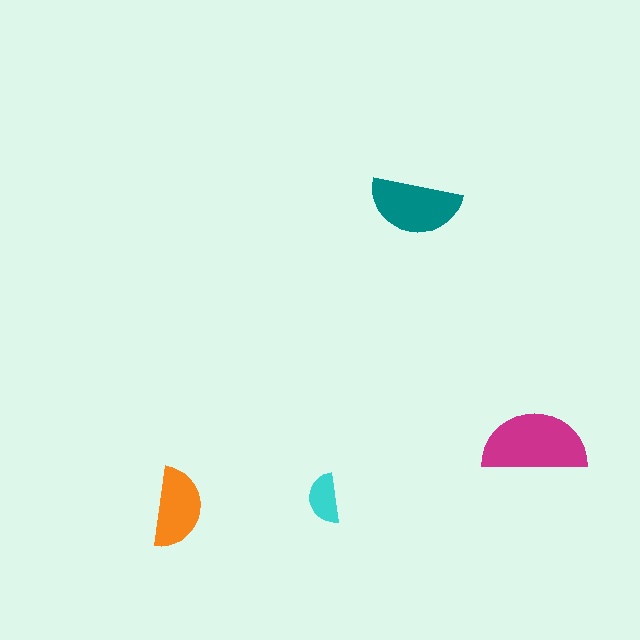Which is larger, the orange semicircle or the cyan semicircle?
The orange one.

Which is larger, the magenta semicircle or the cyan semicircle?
The magenta one.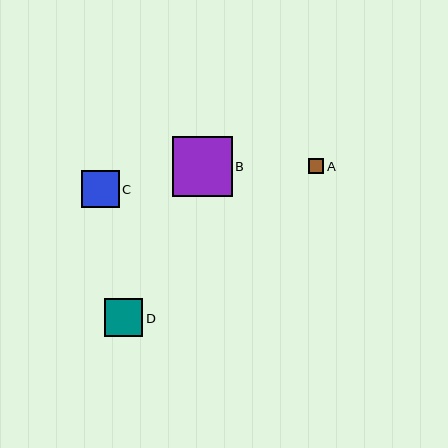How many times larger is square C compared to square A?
Square C is approximately 2.5 times the size of square A.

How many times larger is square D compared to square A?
Square D is approximately 2.5 times the size of square A.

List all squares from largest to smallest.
From largest to smallest: B, D, C, A.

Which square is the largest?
Square B is the largest with a size of approximately 60 pixels.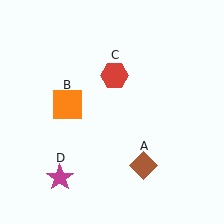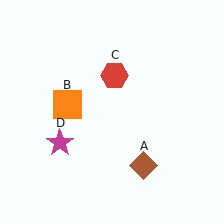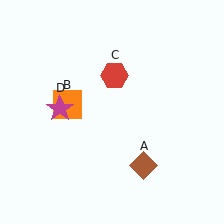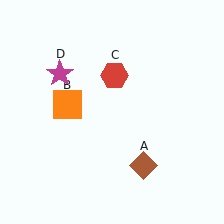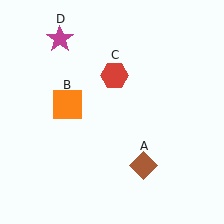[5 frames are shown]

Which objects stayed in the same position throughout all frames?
Brown diamond (object A) and orange square (object B) and red hexagon (object C) remained stationary.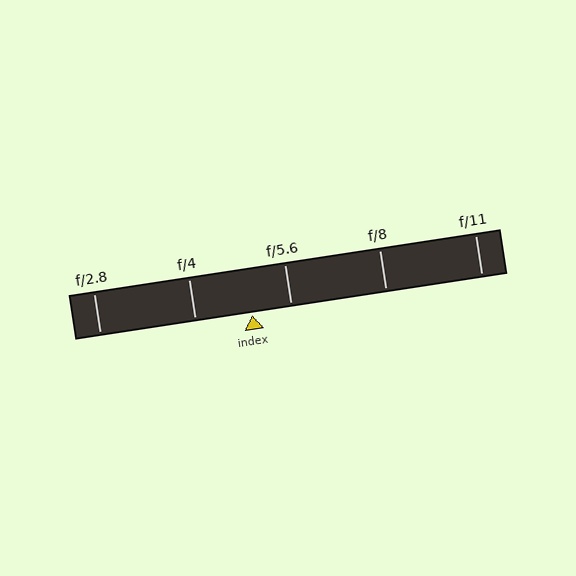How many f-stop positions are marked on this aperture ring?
There are 5 f-stop positions marked.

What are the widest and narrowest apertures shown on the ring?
The widest aperture shown is f/2.8 and the narrowest is f/11.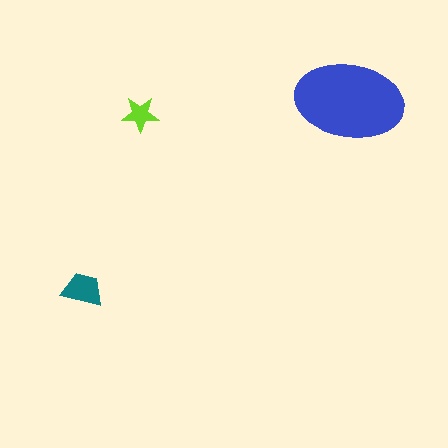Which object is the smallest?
The lime star.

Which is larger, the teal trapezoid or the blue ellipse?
The blue ellipse.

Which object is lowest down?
The teal trapezoid is bottommost.